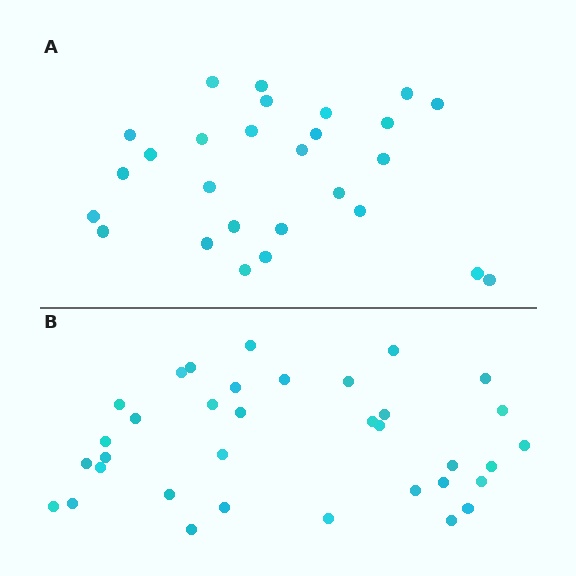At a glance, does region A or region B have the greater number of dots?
Region B (the bottom region) has more dots.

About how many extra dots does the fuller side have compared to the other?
Region B has roughly 8 or so more dots than region A.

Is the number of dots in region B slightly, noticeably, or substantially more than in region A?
Region B has noticeably more, but not dramatically so. The ratio is roughly 1.3 to 1.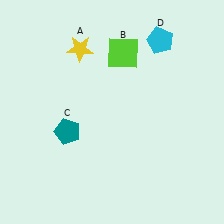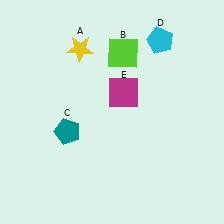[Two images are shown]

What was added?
A magenta square (E) was added in Image 2.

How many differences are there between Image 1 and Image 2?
There is 1 difference between the two images.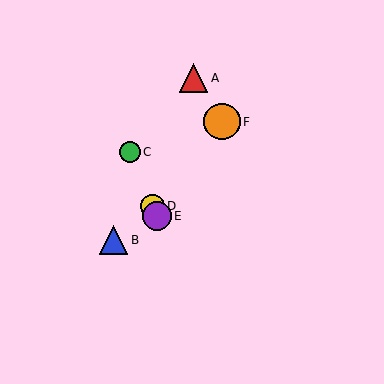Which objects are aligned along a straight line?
Objects C, D, E are aligned along a straight line.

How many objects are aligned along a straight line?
3 objects (C, D, E) are aligned along a straight line.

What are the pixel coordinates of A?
Object A is at (193, 78).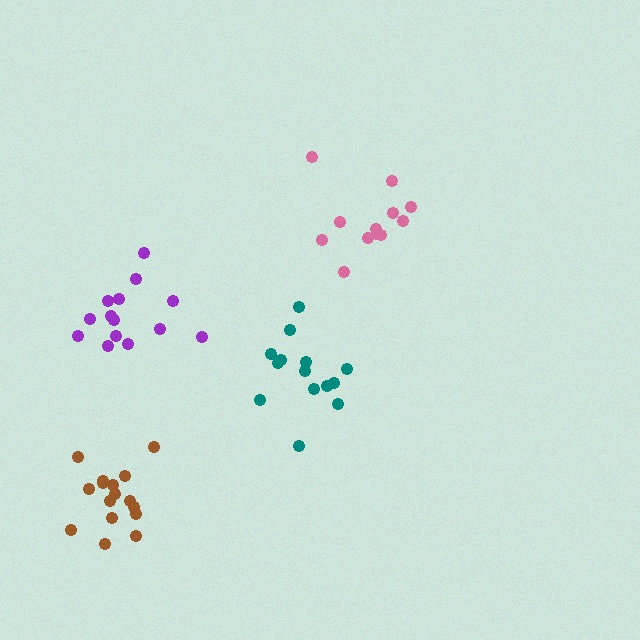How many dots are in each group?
Group 1: 14 dots, Group 2: 12 dots, Group 3: 14 dots, Group 4: 16 dots (56 total).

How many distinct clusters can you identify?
There are 4 distinct clusters.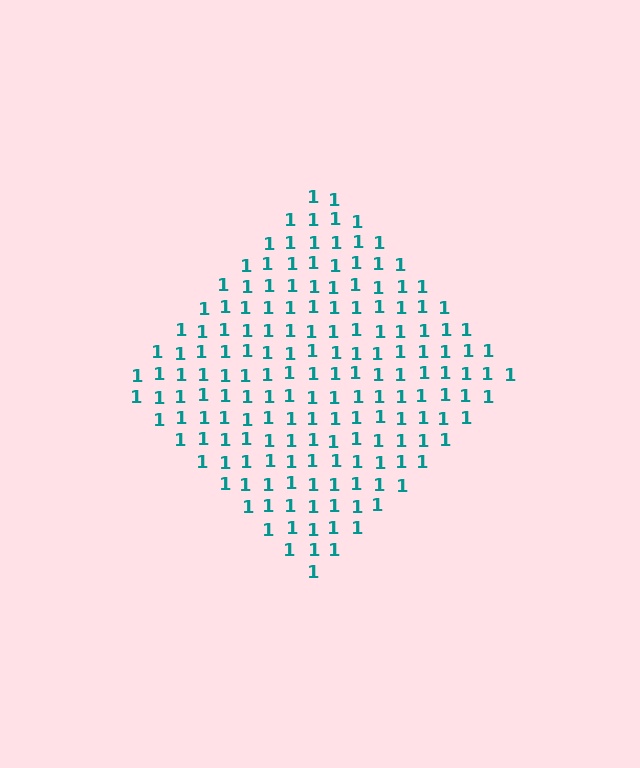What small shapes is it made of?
It is made of small digit 1's.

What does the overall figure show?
The overall figure shows a diamond.